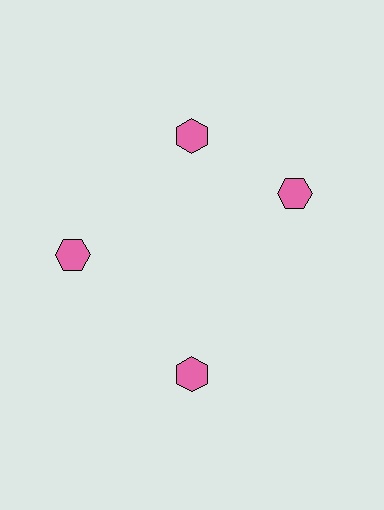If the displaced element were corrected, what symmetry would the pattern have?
It would have 4-fold rotational symmetry — the pattern would map onto itself every 90 degrees.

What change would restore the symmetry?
The symmetry would be restored by rotating it back into even spacing with its neighbors so that all 4 hexagons sit at equal angles and equal distance from the center.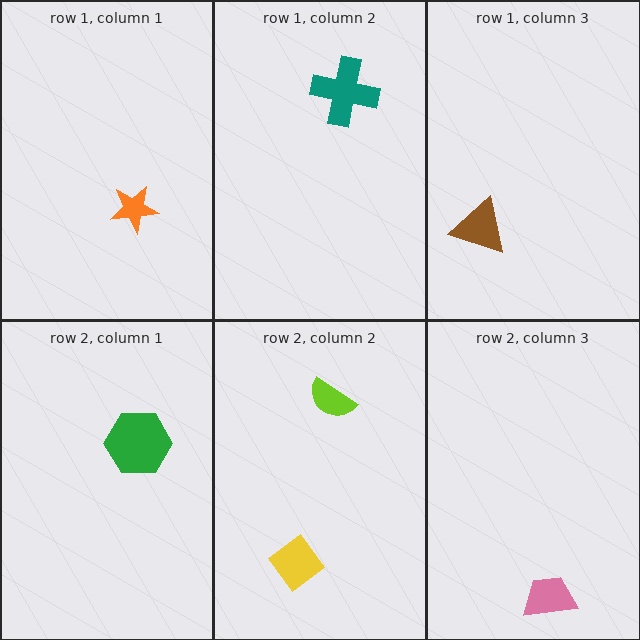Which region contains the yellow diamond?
The row 2, column 2 region.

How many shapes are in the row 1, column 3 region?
1.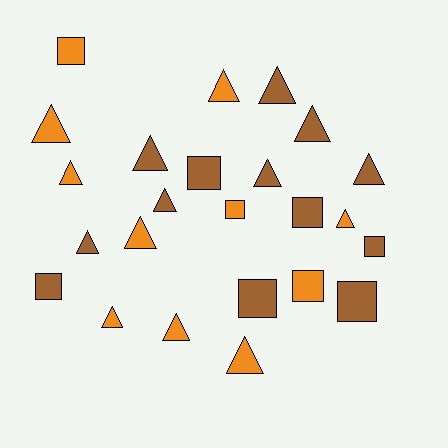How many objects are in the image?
There are 24 objects.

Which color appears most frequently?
Brown, with 13 objects.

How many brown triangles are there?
There are 7 brown triangles.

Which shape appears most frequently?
Triangle, with 15 objects.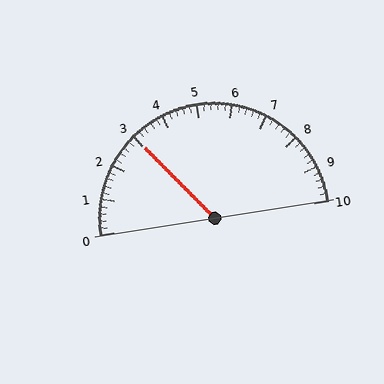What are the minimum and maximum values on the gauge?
The gauge ranges from 0 to 10.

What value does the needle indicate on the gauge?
The needle indicates approximately 3.0.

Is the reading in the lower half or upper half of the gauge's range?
The reading is in the lower half of the range (0 to 10).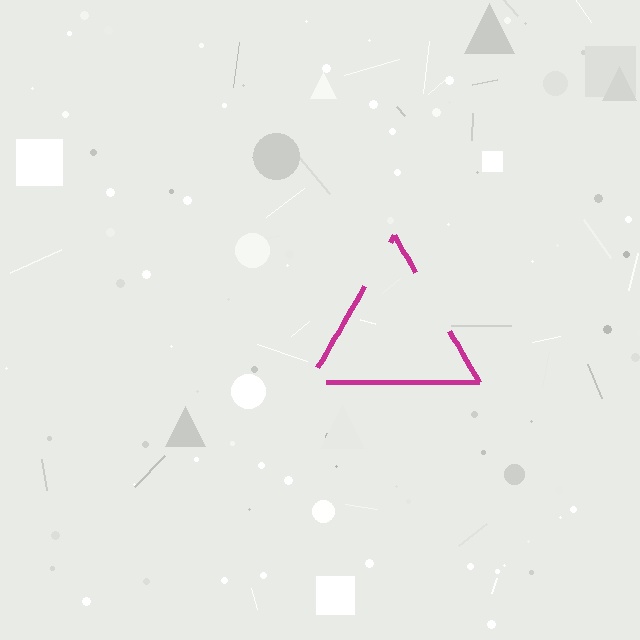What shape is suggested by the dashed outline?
The dashed outline suggests a triangle.